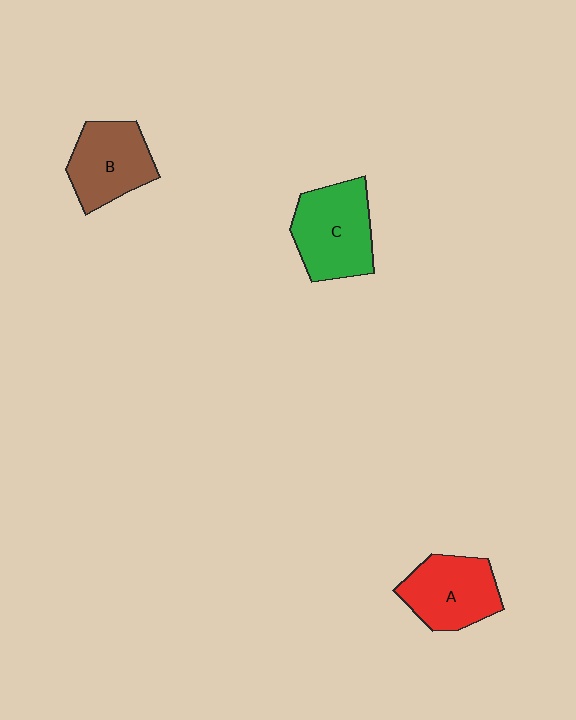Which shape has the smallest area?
Shape B (brown).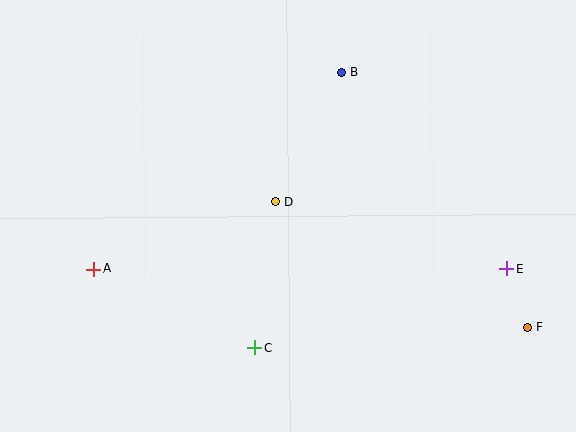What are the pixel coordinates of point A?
Point A is at (94, 269).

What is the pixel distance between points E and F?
The distance between E and F is 61 pixels.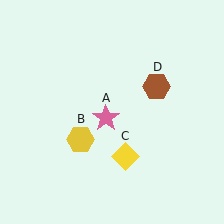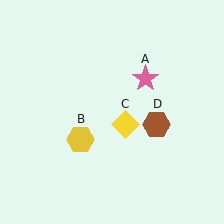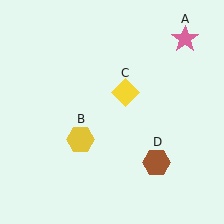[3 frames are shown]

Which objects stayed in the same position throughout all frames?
Yellow hexagon (object B) remained stationary.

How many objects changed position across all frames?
3 objects changed position: pink star (object A), yellow diamond (object C), brown hexagon (object D).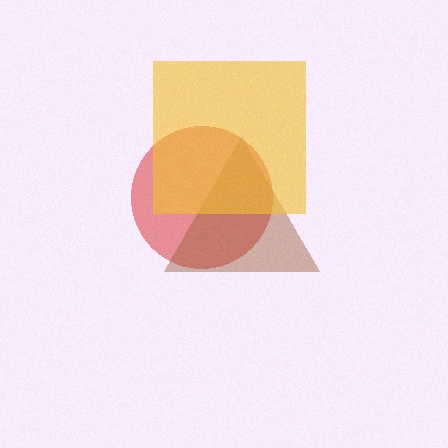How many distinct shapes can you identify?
There are 3 distinct shapes: a red circle, a brown triangle, a yellow square.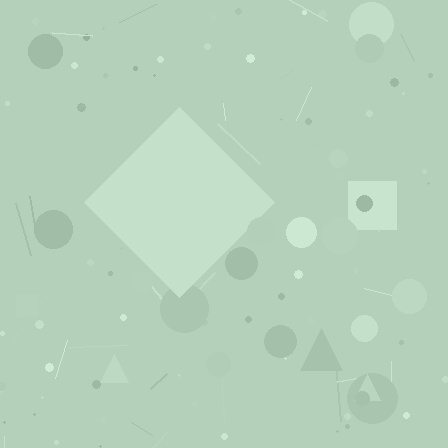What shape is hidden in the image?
A diamond is hidden in the image.